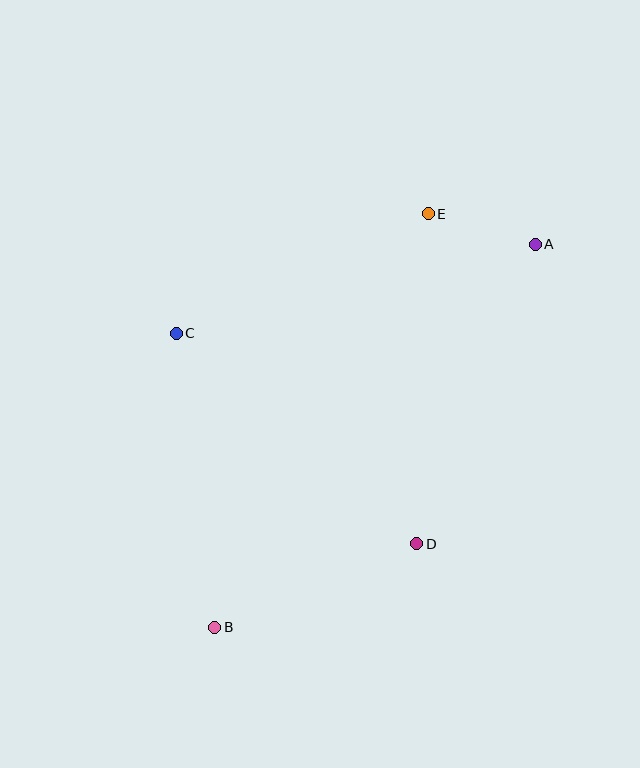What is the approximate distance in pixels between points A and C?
The distance between A and C is approximately 370 pixels.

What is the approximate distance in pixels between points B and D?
The distance between B and D is approximately 219 pixels.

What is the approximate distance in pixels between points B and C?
The distance between B and C is approximately 296 pixels.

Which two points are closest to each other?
Points A and E are closest to each other.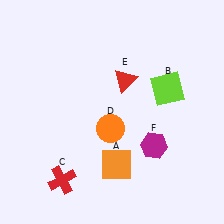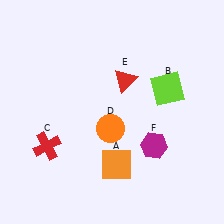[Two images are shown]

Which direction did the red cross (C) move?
The red cross (C) moved up.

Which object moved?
The red cross (C) moved up.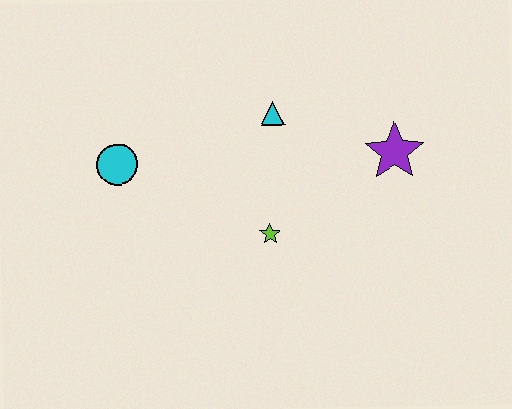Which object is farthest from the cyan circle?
The purple star is farthest from the cyan circle.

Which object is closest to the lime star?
The cyan triangle is closest to the lime star.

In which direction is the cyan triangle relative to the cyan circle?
The cyan triangle is to the right of the cyan circle.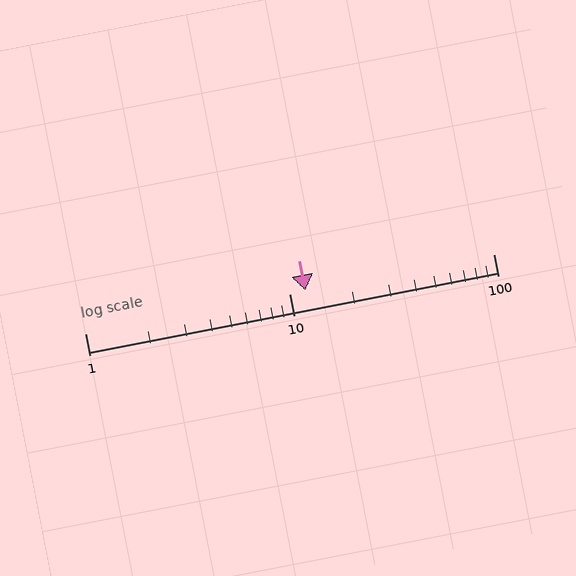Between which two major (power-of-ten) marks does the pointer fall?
The pointer is between 10 and 100.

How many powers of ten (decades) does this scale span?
The scale spans 2 decades, from 1 to 100.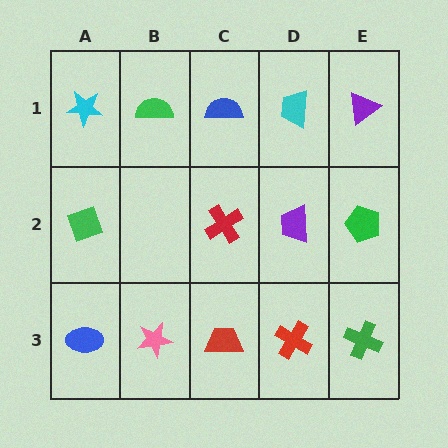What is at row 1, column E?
A purple triangle.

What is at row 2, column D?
A purple trapezoid.